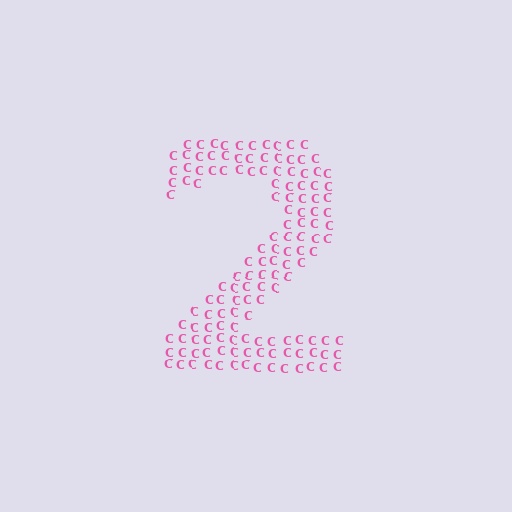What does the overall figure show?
The overall figure shows the digit 2.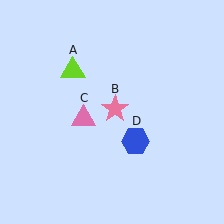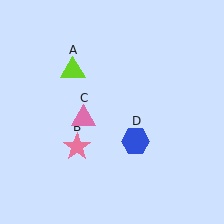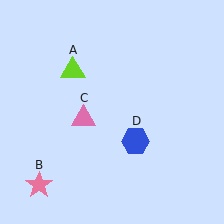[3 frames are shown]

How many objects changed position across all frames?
1 object changed position: pink star (object B).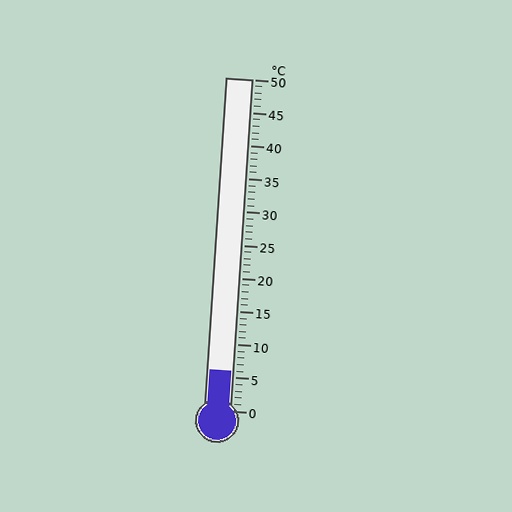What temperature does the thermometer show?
The thermometer shows approximately 6°C.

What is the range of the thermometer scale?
The thermometer scale ranges from 0°C to 50°C.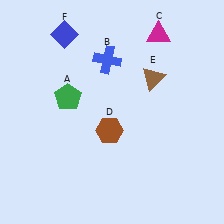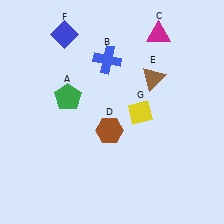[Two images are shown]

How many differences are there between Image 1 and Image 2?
There is 1 difference between the two images.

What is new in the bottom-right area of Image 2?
A yellow diamond (G) was added in the bottom-right area of Image 2.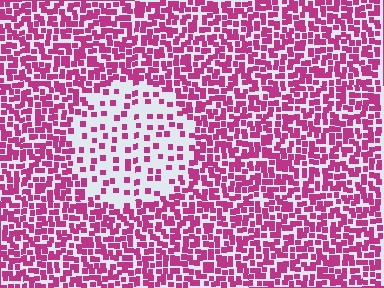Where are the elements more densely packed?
The elements are more densely packed outside the circle boundary.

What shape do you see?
I see a circle.